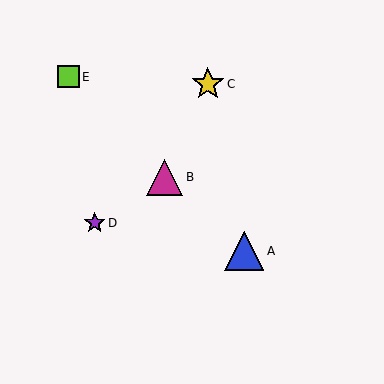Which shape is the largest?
The blue triangle (labeled A) is the largest.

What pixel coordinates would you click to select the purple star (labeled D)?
Click at (95, 223) to select the purple star D.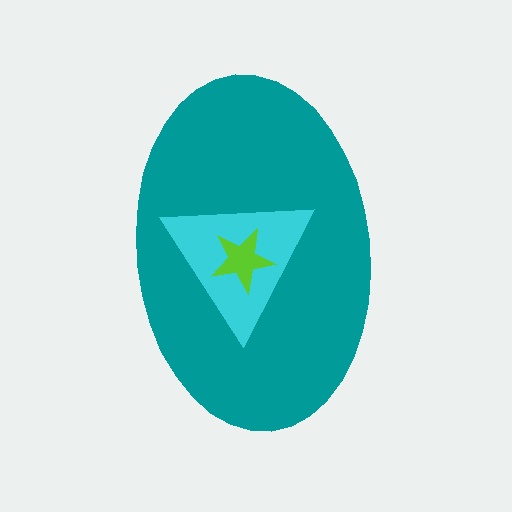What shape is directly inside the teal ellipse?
The cyan triangle.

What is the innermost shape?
The lime star.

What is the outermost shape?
The teal ellipse.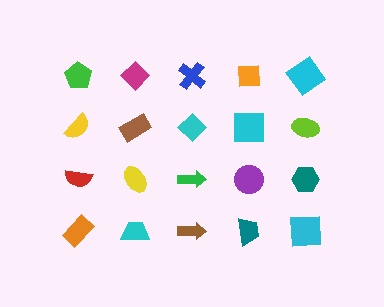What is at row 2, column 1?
A yellow semicircle.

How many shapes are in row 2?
5 shapes.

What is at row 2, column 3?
A cyan diamond.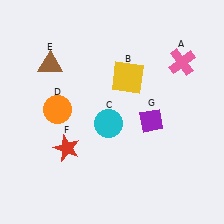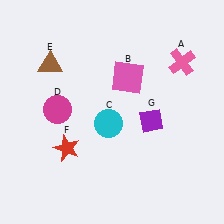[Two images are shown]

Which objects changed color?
B changed from yellow to pink. D changed from orange to magenta.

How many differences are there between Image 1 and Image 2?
There are 2 differences between the two images.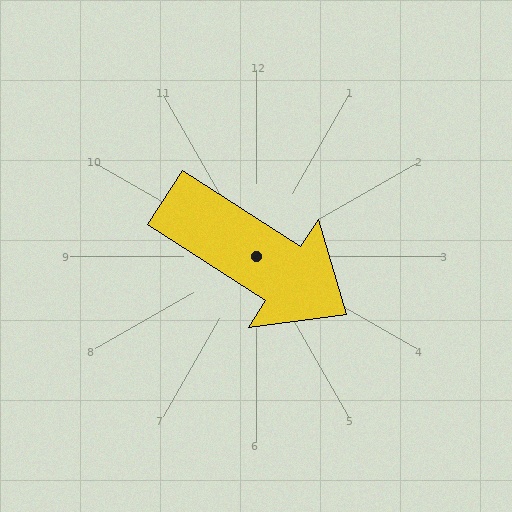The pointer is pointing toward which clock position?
Roughly 4 o'clock.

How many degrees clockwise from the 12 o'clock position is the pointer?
Approximately 123 degrees.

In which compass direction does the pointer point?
Southeast.